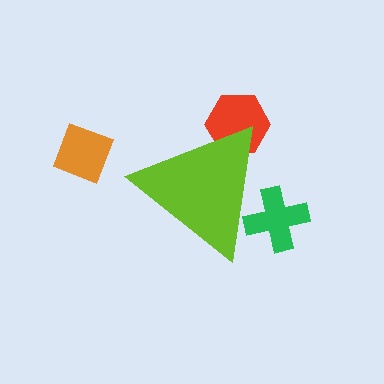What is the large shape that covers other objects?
A lime triangle.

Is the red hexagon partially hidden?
Yes, the red hexagon is partially hidden behind the lime triangle.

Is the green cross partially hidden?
Yes, the green cross is partially hidden behind the lime triangle.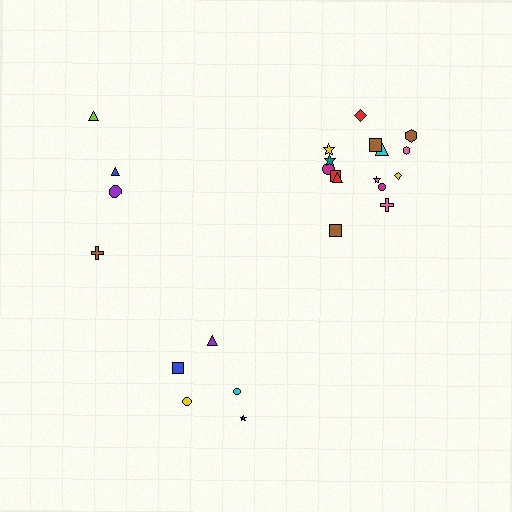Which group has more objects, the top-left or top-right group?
The top-right group.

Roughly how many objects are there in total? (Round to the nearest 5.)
Roughly 25 objects in total.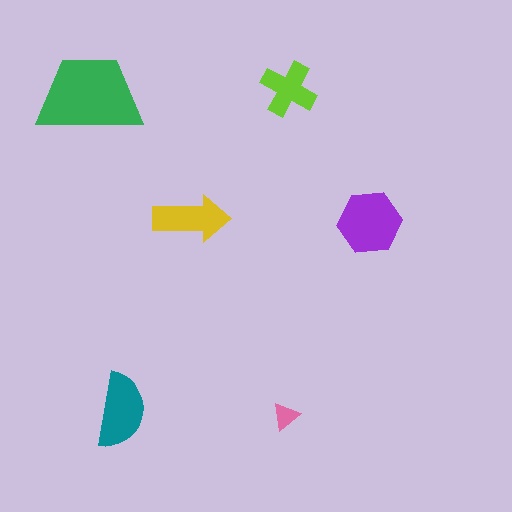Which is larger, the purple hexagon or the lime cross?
The purple hexagon.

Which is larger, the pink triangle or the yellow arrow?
The yellow arrow.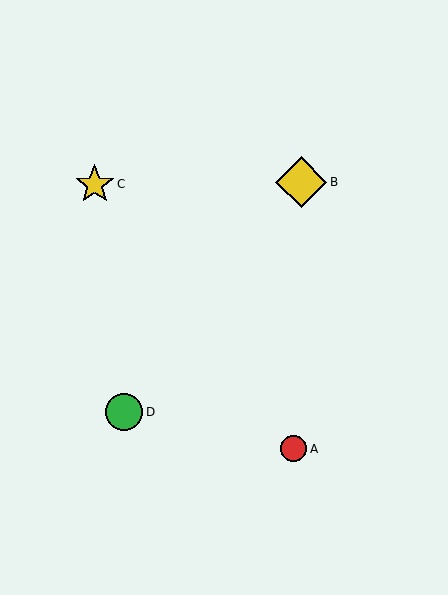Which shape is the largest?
The yellow diamond (labeled B) is the largest.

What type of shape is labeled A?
Shape A is a red circle.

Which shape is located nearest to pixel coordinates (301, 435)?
The red circle (labeled A) at (293, 449) is nearest to that location.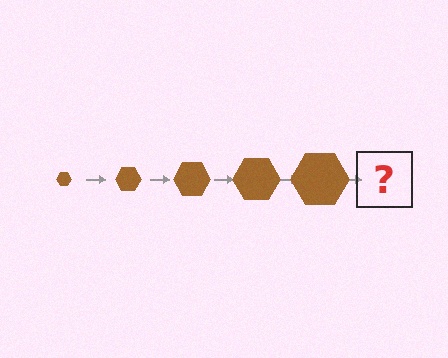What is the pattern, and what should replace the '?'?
The pattern is that the hexagon gets progressively larger each step. The '?' should be a brown hexagon, larger than the previous one.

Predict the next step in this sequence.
The next step is a brown hexagon, larger than the previous one.